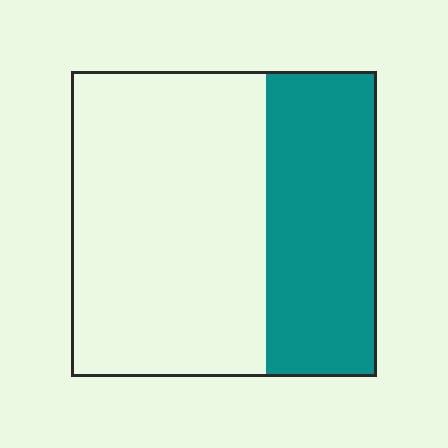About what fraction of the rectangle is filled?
About three eighths (3/8).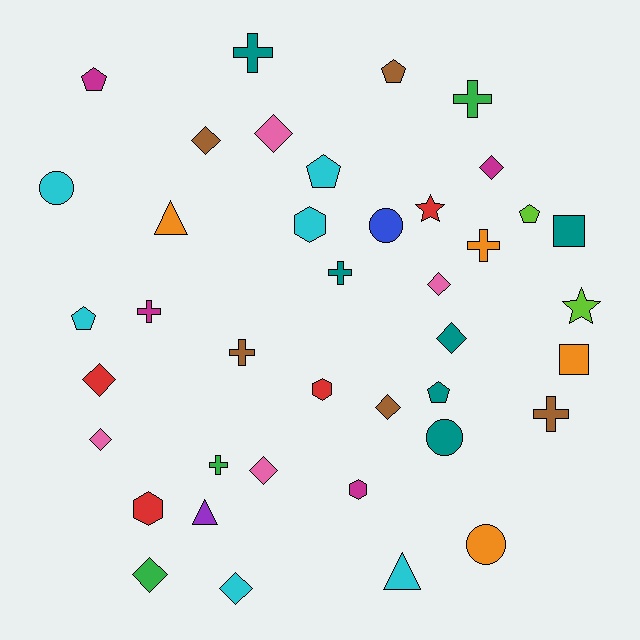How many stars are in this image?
There are 2 stars.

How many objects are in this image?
There are 40 objects.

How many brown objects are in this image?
There are 5 brown objects.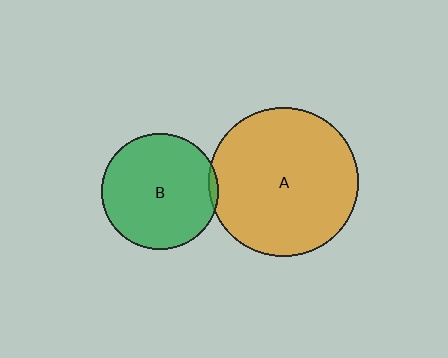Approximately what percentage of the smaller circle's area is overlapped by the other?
Approximately 5%.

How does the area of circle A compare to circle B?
Approximately 1.6 times.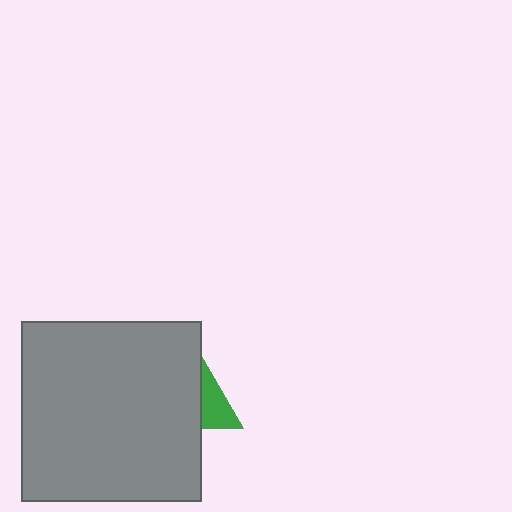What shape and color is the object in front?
The object in front is a gray square.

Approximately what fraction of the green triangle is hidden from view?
Roughly 59% of the green triangle is hidden behind the gray square.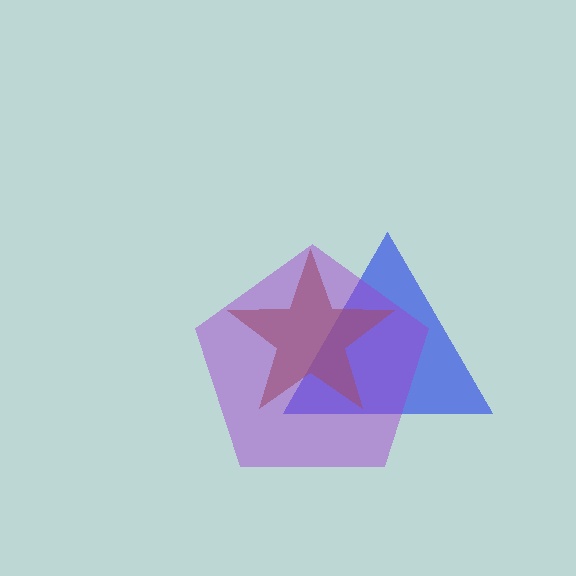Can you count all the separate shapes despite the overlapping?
Yes, there are 3 separate shapes.